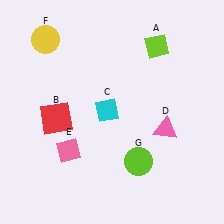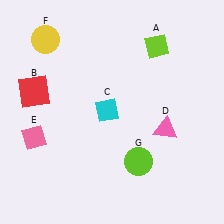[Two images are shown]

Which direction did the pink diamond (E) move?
The pink diamond (E) moved left.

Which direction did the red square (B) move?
The red square (B) moved up.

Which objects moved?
The objects that moved are: the red square (B), the pink diamond (E).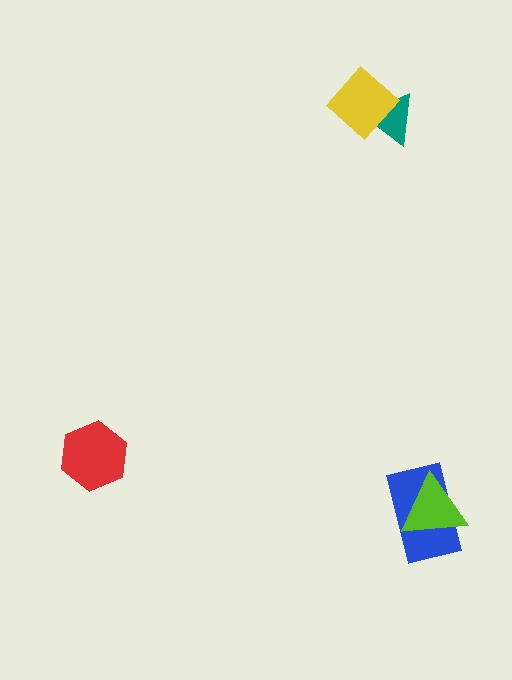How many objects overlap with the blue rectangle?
1 object overlaps with the blue rectangle.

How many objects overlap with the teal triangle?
1 object overlaps with the teal triangle.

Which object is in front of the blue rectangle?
The lime triangle is in front of the blue rectangle.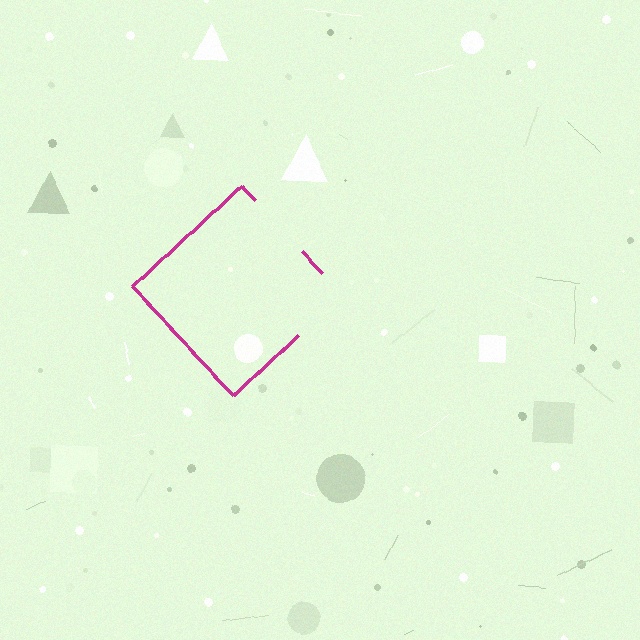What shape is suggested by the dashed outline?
The dashed outline suggests a diamond.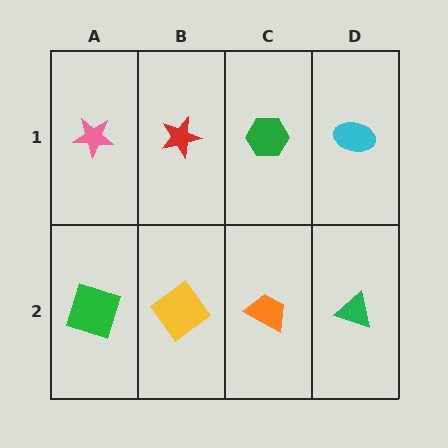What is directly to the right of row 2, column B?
An orange trapezoid.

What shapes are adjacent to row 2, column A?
A pink star (row 1, column A), a yellow diamond (row 2, column B).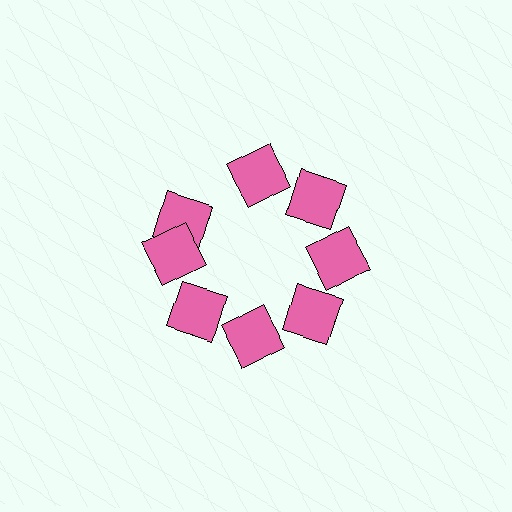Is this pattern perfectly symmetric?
No. The 8 pink squares are arranged in a ring, but one element near the 10 o'clock position is rotated out of alignment along the ring, breaking the 8-fold rotational symmetry.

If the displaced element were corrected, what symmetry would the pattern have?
It would have 8-fold rotational symmetry — the pattern would map onto itself every 45 degrees.